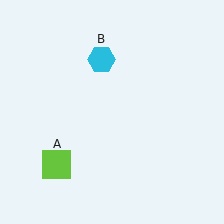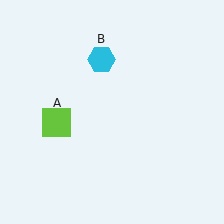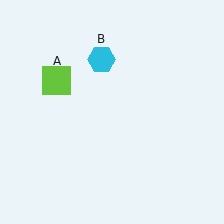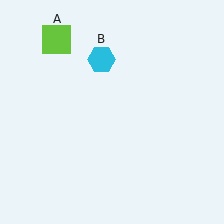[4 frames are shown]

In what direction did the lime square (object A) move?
The lime square (object A) moved up.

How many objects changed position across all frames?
1 object changed position: lime square (object A).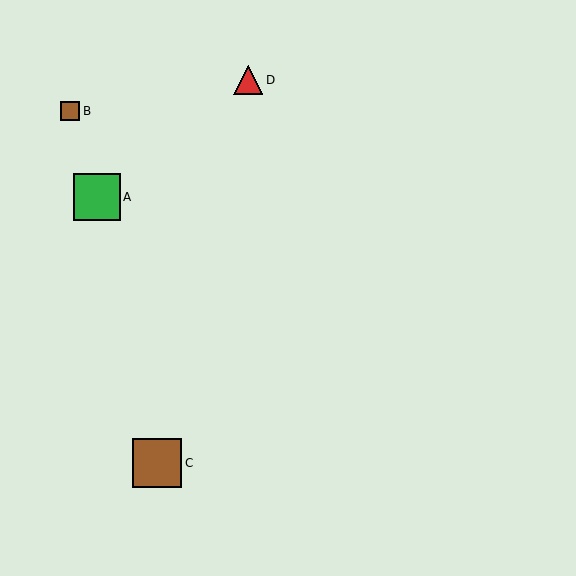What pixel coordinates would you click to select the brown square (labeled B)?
Click at (70, 111) to select the brown square B.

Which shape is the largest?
The brown square (labeled C) is the largest.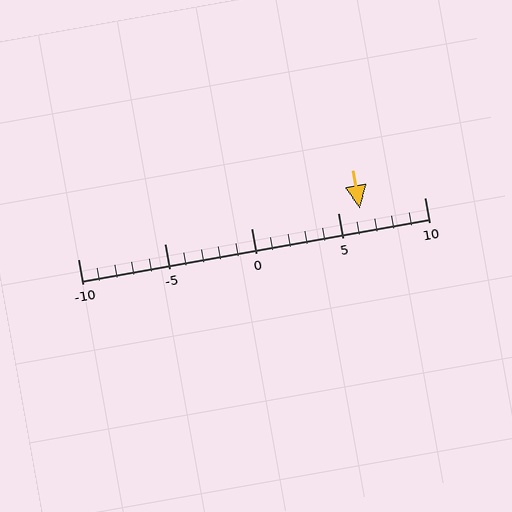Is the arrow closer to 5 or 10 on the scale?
The arrow is closer to 5.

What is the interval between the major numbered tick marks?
The major tick marks are spaced 5 units apart.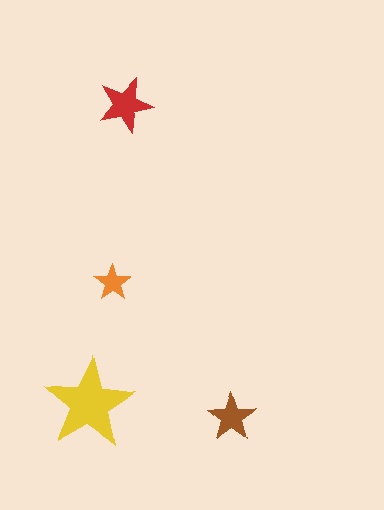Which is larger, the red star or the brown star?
The red one.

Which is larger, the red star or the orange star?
The red one.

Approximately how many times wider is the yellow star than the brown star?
About 2 times wider.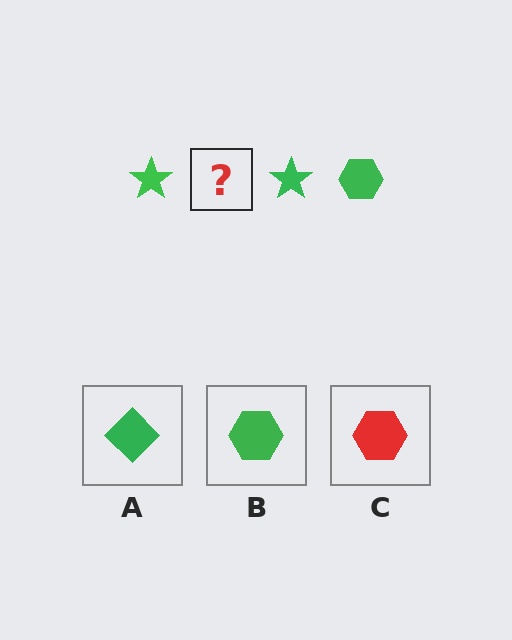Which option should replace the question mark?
Option B.